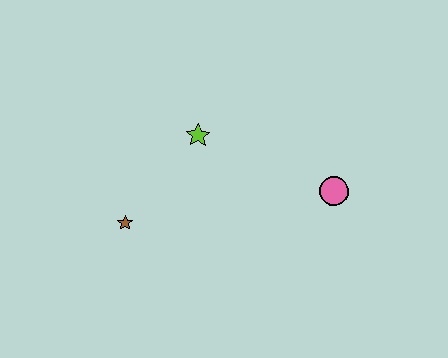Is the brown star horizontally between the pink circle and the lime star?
No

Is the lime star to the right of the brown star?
Yes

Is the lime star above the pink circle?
Yes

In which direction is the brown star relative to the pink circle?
The brown star is to the left of the pink circle.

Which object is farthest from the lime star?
The pink circle is farthest from the lime star.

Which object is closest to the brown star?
The lime star is closest to the brown star.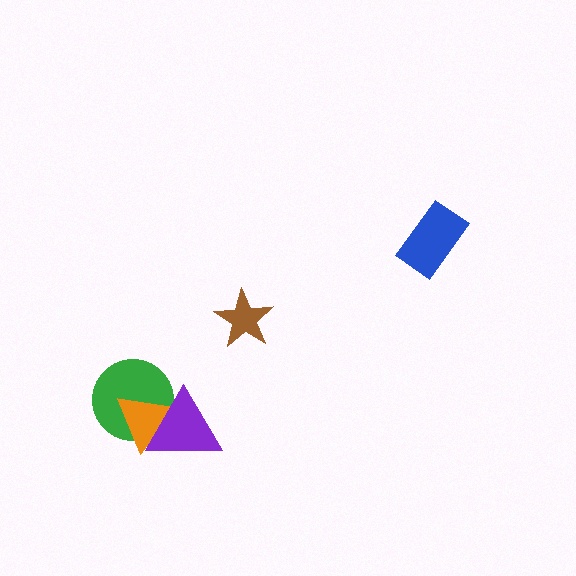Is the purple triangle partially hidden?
No, no other shape covers it.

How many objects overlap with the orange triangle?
2 objects overlap with the orange triangle.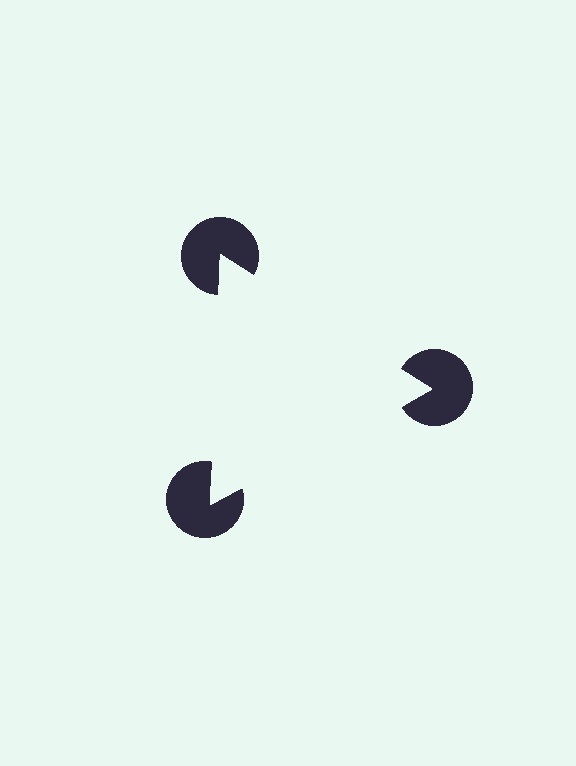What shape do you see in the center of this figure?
An illusory triangle — its edges are inferred from the aligned wedge cuts in the pac-man discs, not physically drawn.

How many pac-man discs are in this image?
There are 3 — one at each vertex of the illusory triangle.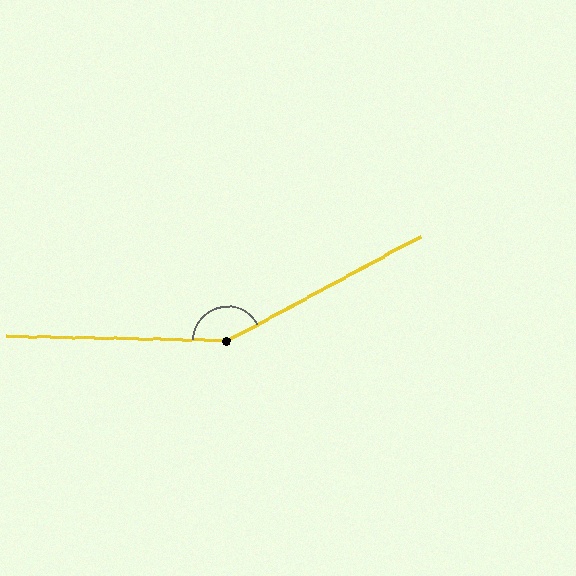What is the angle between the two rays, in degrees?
Approximately 151 degrees.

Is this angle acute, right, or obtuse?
It is obtuse.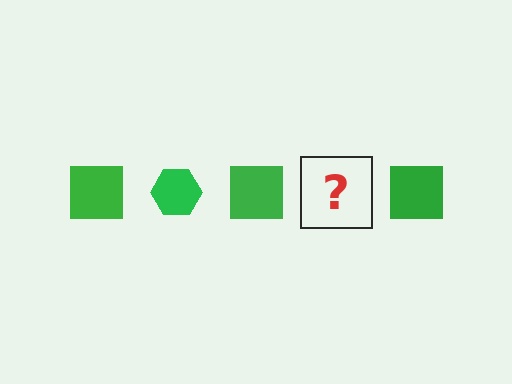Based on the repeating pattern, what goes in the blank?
The blank should be a green hexagon.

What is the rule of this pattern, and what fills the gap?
The rule is that the pattern cycles through square, hexagon shapes in green. The gap should be filled with a green hexagon.